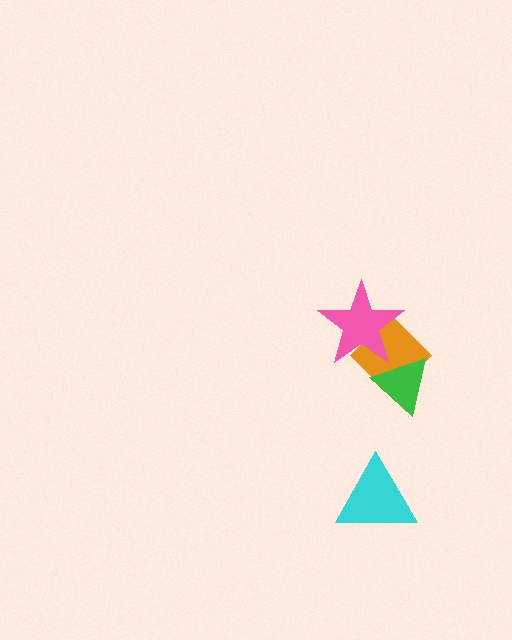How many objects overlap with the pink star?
1 object overlaps with the pink star.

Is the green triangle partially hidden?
No, no other shape covers it.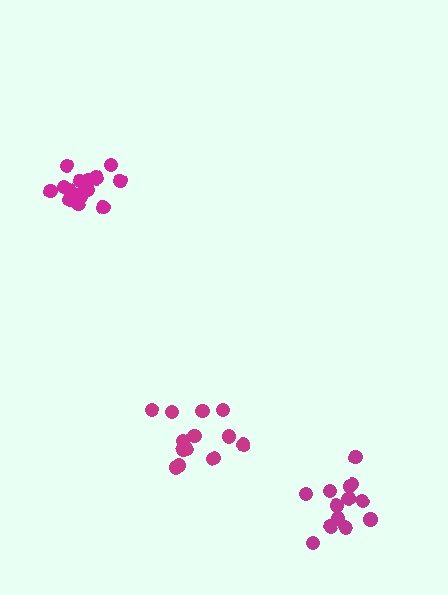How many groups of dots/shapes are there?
There are 3 groups.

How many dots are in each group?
Group 1: 16 dots, Group 2: 13 dots, Group 3: 13 dots (42 total).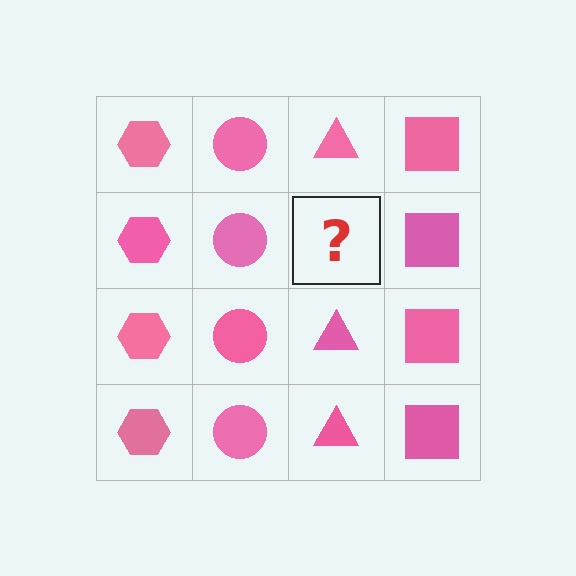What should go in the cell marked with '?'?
The missing cell should contain a pink triangle.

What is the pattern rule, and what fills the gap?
The rule is that each column has a consistent shape. The gap should be filled with a pink triangle.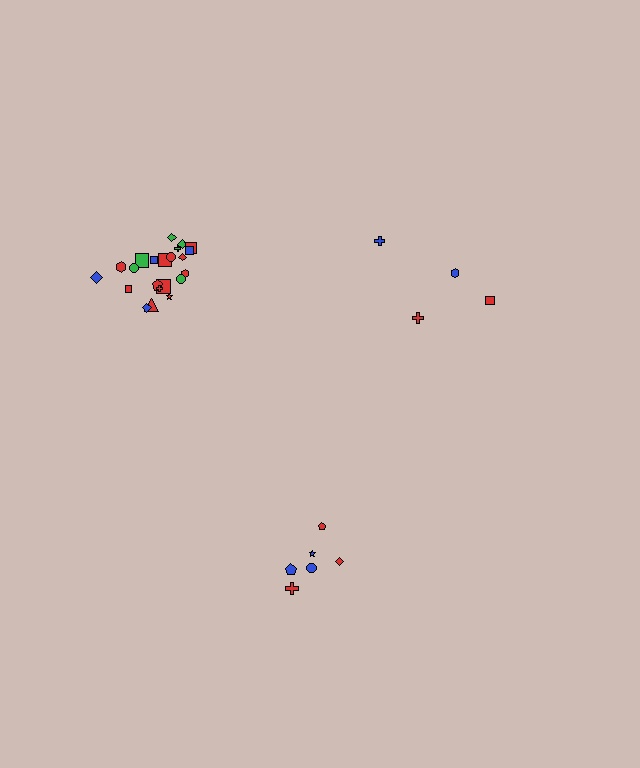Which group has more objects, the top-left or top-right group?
The top-left group.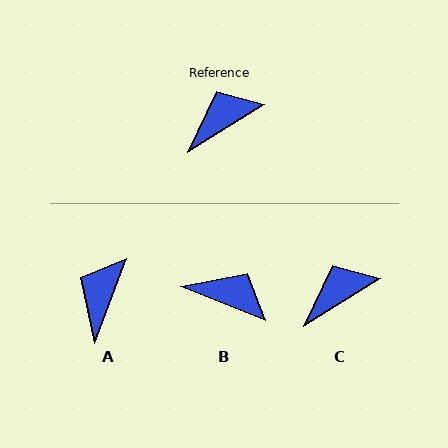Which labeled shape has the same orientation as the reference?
C.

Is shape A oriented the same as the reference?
No, it is off by about 37 degrees.